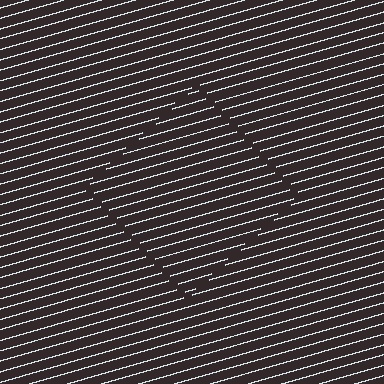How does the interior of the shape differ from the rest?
The interior of the shape contains the same grating, shifted by half a period — the contour is defined by the phase discontinuity where line-ends from the inner and outer gratings abut.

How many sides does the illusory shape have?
4 sides — the line-ends trace a square.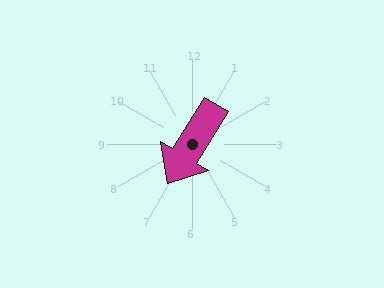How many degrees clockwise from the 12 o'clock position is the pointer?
Approximately 211 degrees.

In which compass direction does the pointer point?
Southwest.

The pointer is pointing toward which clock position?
Roughly 7 o'clock.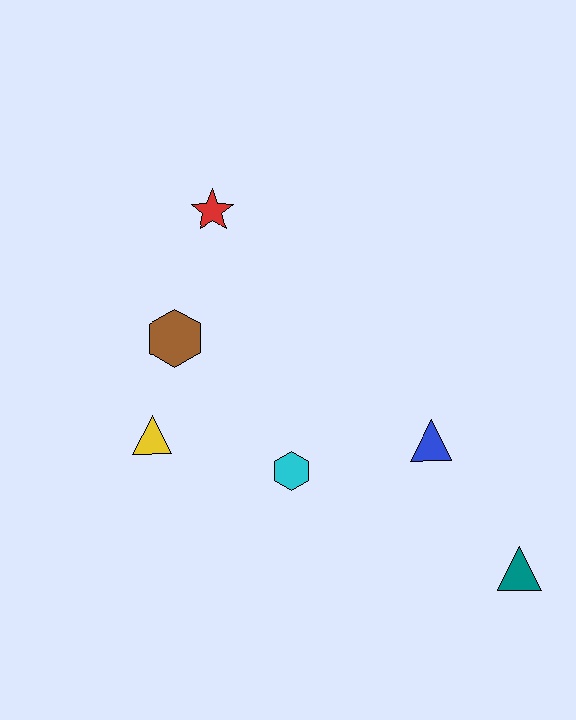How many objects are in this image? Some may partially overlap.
There are 6 objects.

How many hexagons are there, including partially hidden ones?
There are 2 hexagons.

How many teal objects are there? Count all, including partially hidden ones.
There is 1 teal object.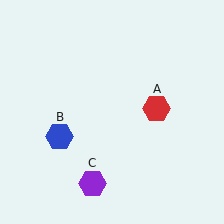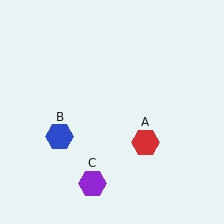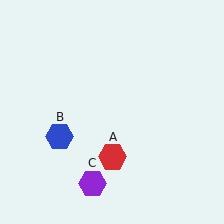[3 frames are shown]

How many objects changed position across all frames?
1 object changed position: red hexagon (object A).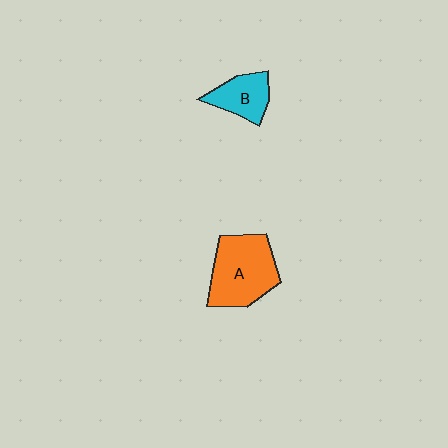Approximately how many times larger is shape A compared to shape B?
Approximately 1.9 times.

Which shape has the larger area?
Shape A (orange).